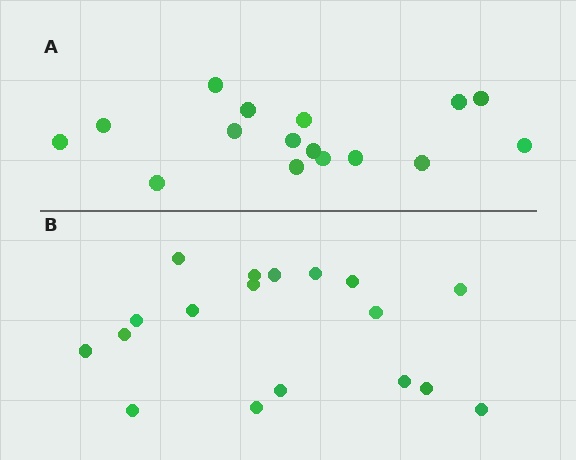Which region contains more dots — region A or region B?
Region B (the bottom region) has more dots.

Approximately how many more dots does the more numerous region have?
Region B has just a few more — roughly 2 or 3 more dots than region A.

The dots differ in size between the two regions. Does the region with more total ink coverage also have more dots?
No. Region A has more total ink coverage because its dots are larger, but region B actually contains more individual dots. Total area can be misleading — the number of items is what matters here.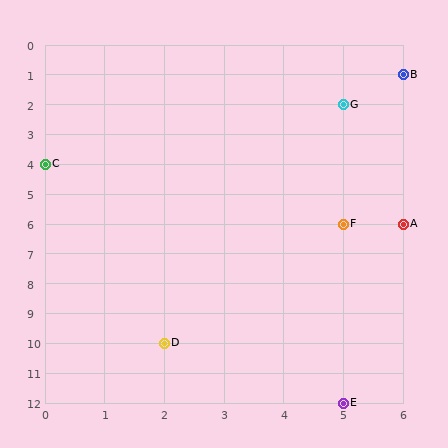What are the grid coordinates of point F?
Point F is at grid coordinates (5, 6).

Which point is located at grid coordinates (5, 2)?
Point G is at (5, 2).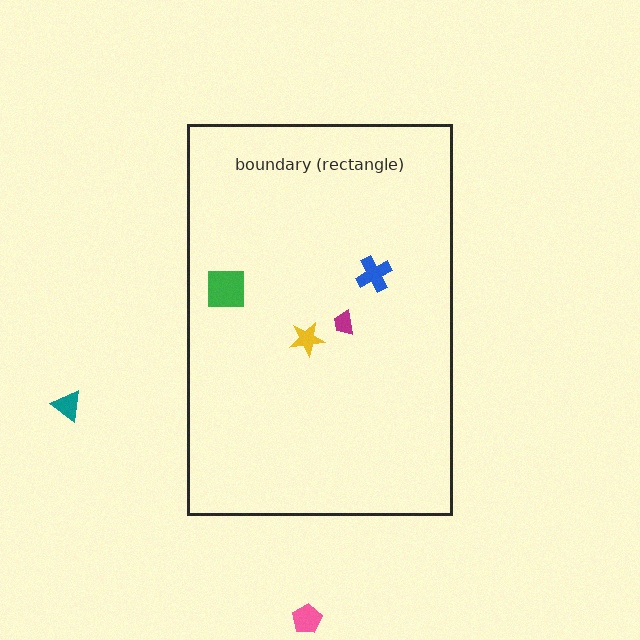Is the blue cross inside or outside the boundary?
Inside.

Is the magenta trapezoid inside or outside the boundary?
Inside.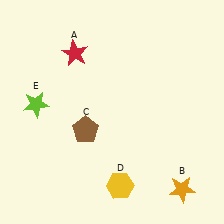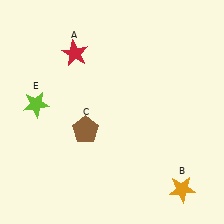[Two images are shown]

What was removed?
The yellow hexagon (D) was removed in Image 2.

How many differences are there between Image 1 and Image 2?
There is 1 difference between the two images.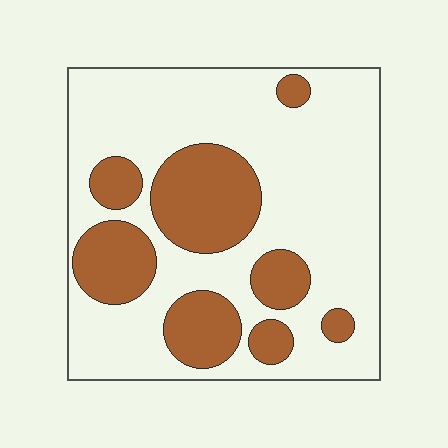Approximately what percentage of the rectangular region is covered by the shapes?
Approximately 30%.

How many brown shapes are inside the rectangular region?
8.